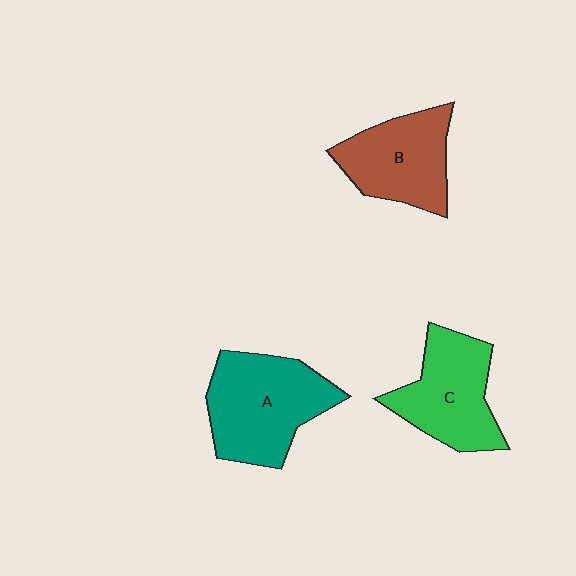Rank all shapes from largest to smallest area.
From largest to smallest: A (teal), C (green), B (brown).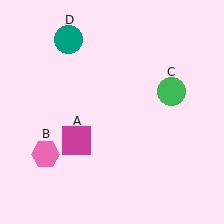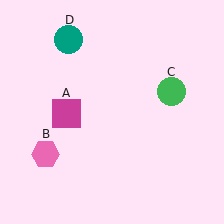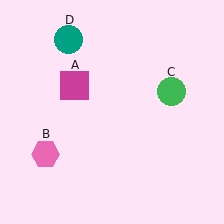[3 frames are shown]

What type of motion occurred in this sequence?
The magenta square (object A) rotated clockwise around the center of the scene.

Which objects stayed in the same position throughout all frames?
Pink hexagon (object B) and green circle (object C) and teal circle (object D) remained stationary.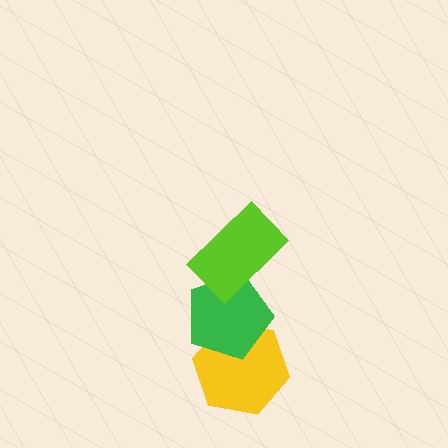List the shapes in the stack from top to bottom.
From top to bottom: the lime rectangle, the green pentagon, the yellow hexagon.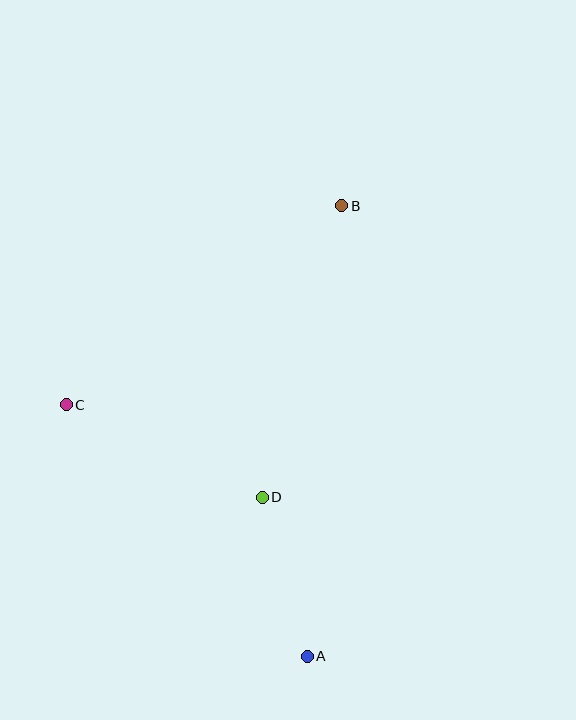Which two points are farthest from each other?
Points A and B are farthest from each other.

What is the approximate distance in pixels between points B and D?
The distance between B and D is approximately 302 pixels.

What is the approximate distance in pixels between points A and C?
The distance between A and C is approximately 348 pixels.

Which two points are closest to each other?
Points A and D are closest to each other.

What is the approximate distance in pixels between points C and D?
The distance between C and D is approximately 216 pixels.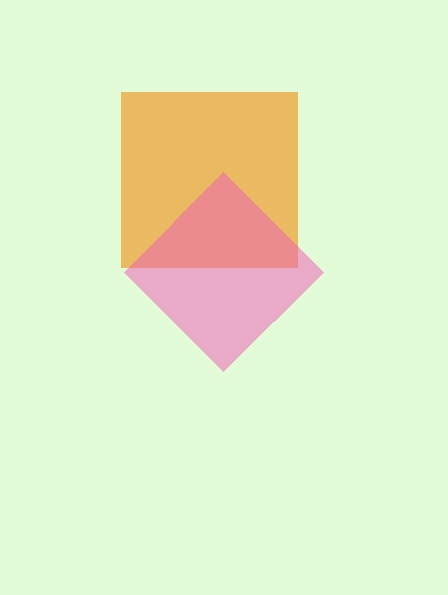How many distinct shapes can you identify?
There are 2 distinct shapes: an orange square, a pink diamond.